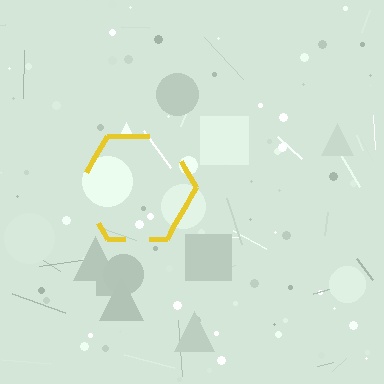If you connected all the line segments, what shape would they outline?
They would outline a hexagon.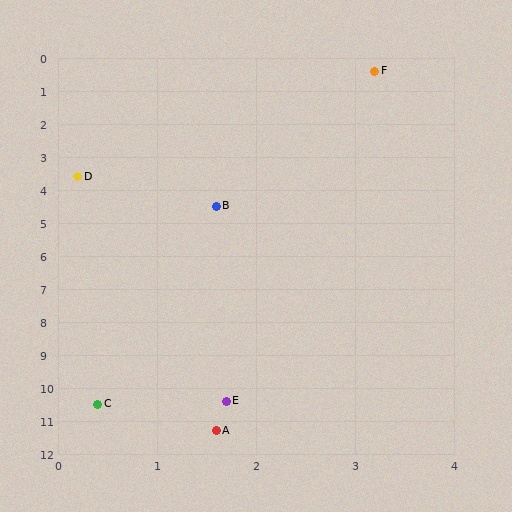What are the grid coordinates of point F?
Point F is at approximately (3.2, 0.4).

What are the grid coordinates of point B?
Point B is at approximately (1.6, 4.5).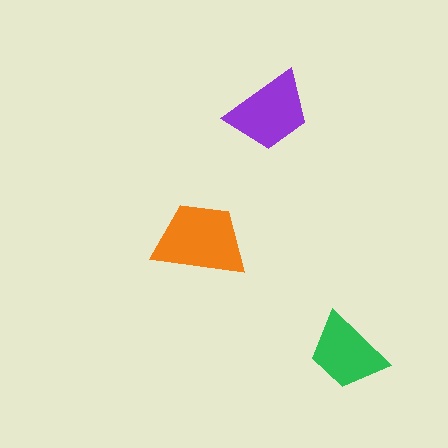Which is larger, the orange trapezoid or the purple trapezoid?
The orange one.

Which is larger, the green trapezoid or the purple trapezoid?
The purple one.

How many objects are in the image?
There are 3 objects in the image.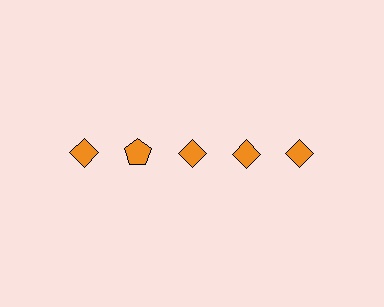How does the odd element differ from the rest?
It has a different shape: pentagon instead of diamond.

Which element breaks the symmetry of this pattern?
The orange pentagon in the top row, second from left column breaks the symmetry. All other shapes are orange diamonds.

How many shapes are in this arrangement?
There are 5 shapes arranged in a grid pattern.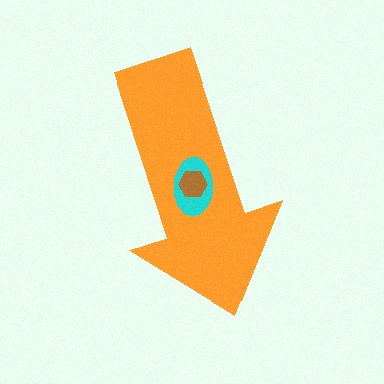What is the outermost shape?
The orange arrow.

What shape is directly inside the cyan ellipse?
The brown hexagon.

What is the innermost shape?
The brown hexagon.